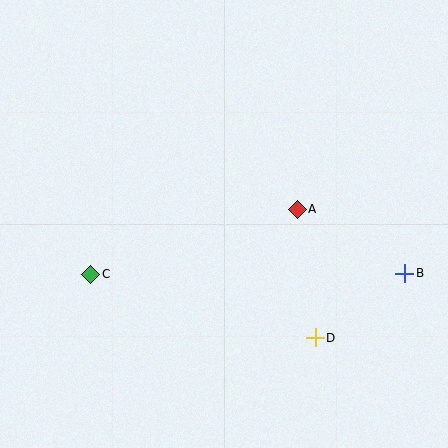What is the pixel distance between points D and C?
The distance between D and C is 233 pixels.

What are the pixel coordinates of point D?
Point D is at (315, 338).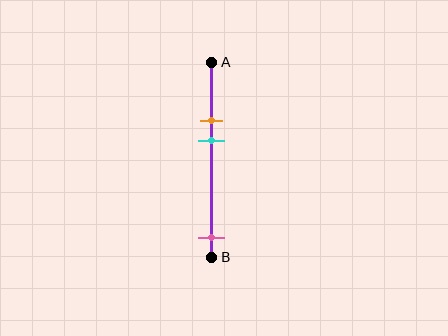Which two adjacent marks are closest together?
The orange and cyan marks are the closest adjacent pair.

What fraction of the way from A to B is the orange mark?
The orange mark is approximately 30% (0.3) of the way from A to B.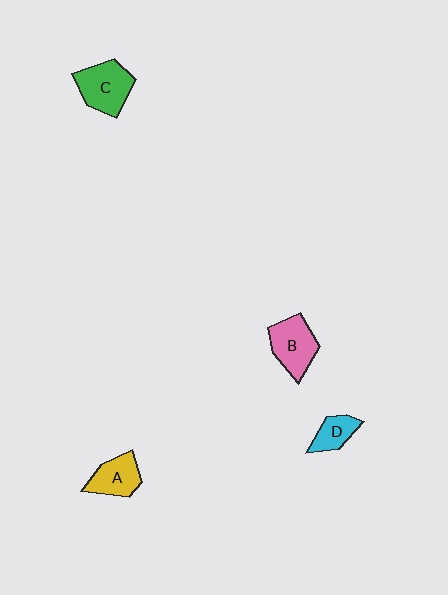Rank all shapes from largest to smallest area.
From largest to smallest: C (green), B (pink), A (yellow), D (cyan).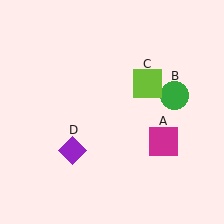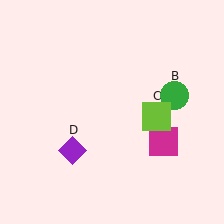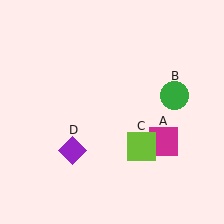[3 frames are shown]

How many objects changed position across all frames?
1 object changed position: lime square (object C).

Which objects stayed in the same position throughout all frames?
Magenta square (object A) and green circle (object B) and purple diamond (object D) remained stationary.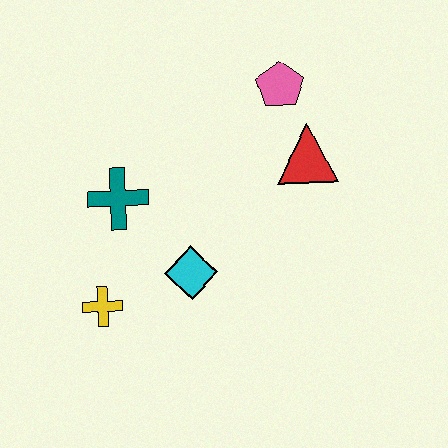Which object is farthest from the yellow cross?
The pink pentagon is farthest from the yellow cross.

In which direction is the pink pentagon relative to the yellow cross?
The pink pentagon is above the yellow cross.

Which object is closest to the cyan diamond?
The yellow cross is closest to the cyan diamond.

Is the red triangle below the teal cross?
No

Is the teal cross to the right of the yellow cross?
Yes